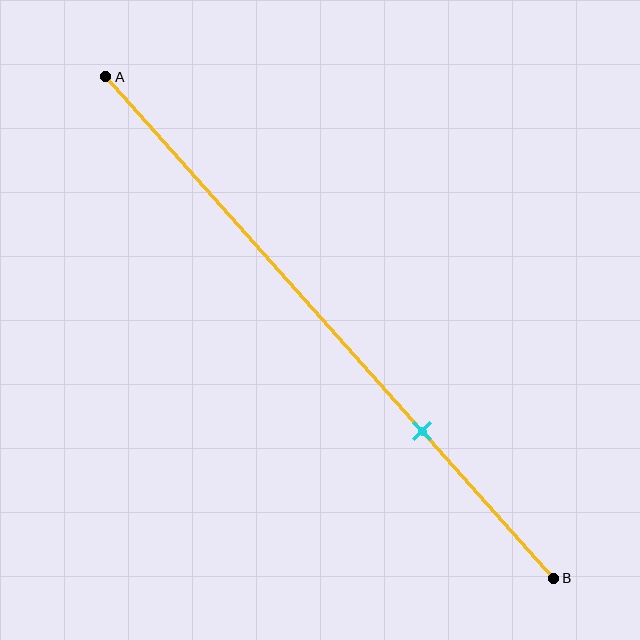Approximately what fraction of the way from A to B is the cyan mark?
The cyan mark is approximately 70% of the way from A to B.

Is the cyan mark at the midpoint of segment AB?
No, the mark is at about 70% from A, not at the 50% midpoint.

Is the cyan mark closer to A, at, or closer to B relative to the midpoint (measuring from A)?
The cyan mark is closer to point B than the midpoint of segment AB.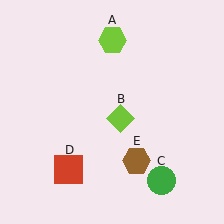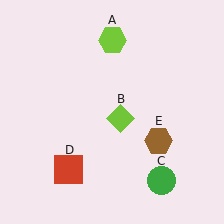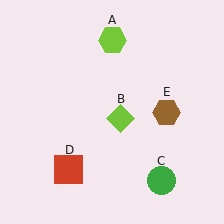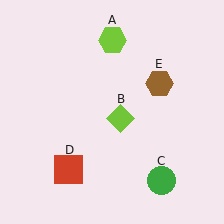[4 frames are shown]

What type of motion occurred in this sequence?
The brown hexagon (object E) rotated counterclockwise around the center of the scene.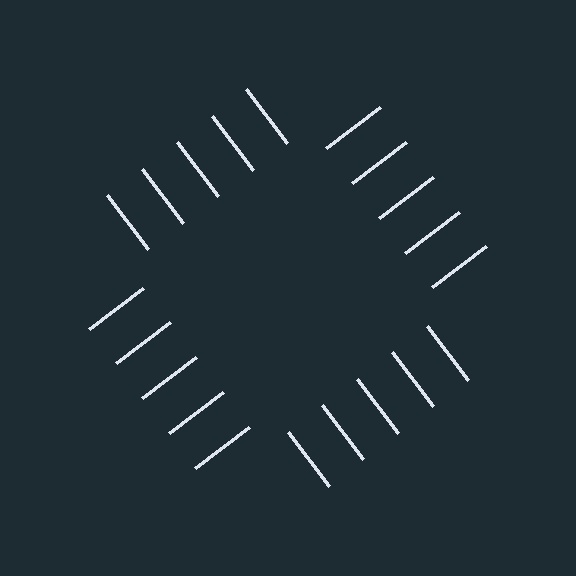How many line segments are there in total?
20 — 5 along each of the 4 edges.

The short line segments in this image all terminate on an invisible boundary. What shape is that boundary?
An illusory square — the line segments terminate on its edges but no continuous stroke is drawn.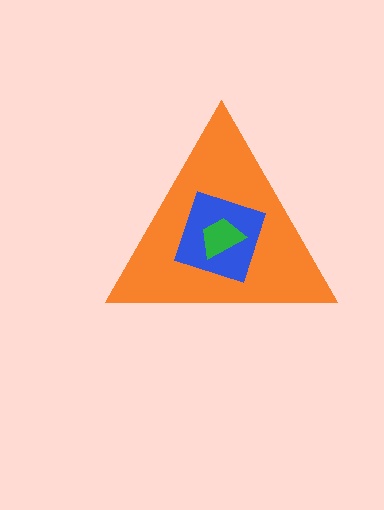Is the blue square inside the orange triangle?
Yes.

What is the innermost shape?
The green trapezoid.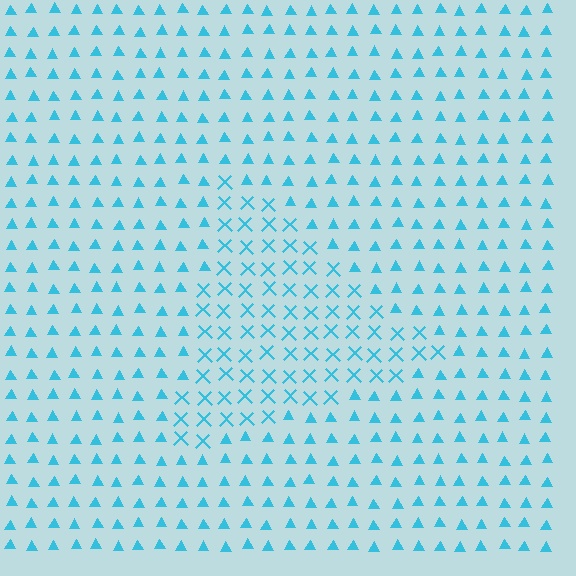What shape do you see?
I see a triangle.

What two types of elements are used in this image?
The image uses X marks inside the triangle region and triangles outside it.